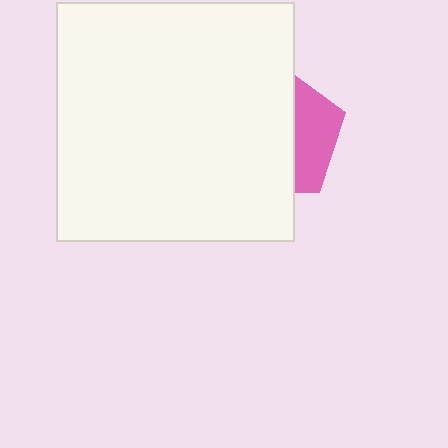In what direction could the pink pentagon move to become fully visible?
The pink pentagon could move right. That would shift it out from behind the white rectangle entirely.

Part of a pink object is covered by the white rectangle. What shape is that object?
It is a pentagon.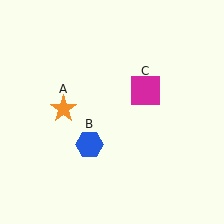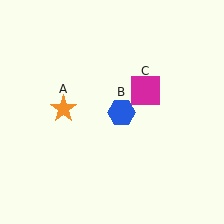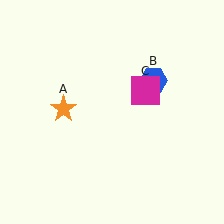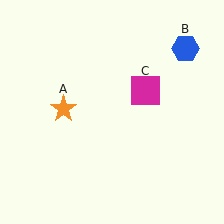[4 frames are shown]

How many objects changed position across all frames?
1 object changed position: blue hexagon (object B).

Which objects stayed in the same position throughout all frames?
Orange star (object A) and magenta square (object C) remained stationary.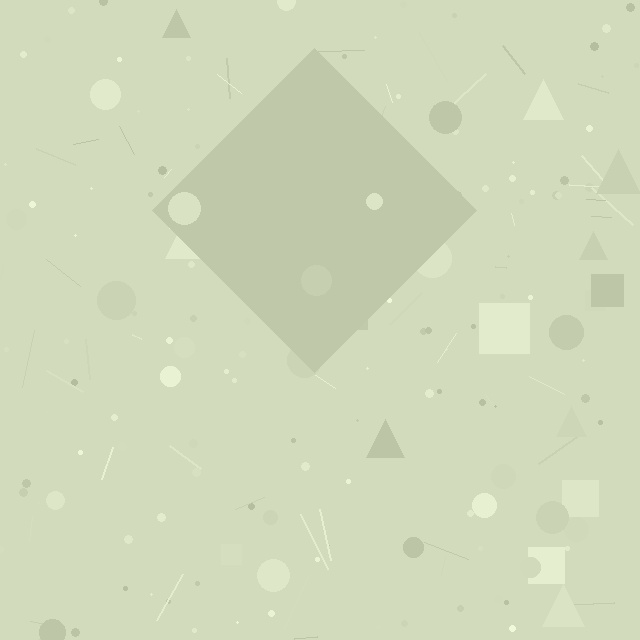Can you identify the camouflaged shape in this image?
The camouflaged shape is a diamond.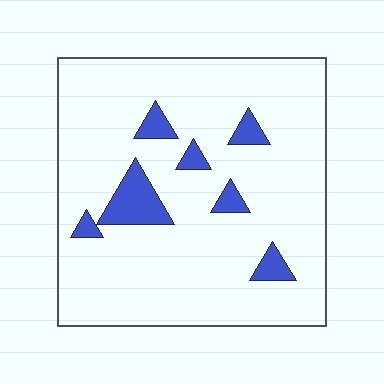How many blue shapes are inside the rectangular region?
7.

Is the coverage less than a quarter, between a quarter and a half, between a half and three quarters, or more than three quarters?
Less than a quarter.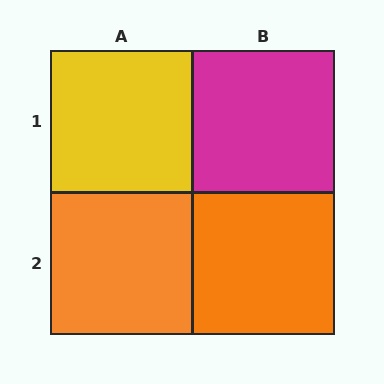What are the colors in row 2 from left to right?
Orange, orange.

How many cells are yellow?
1 cell is yellow.